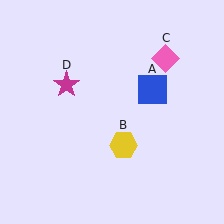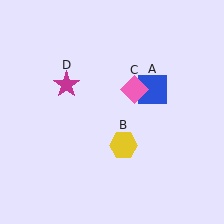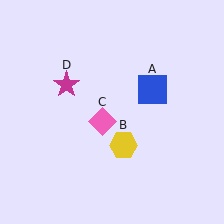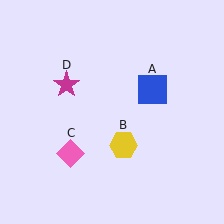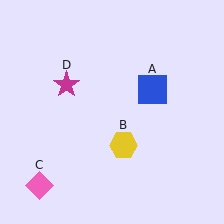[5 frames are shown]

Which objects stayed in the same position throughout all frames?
Blue square (object A) and yellow hexagon (object B) and magenta star (object D) remained stationary.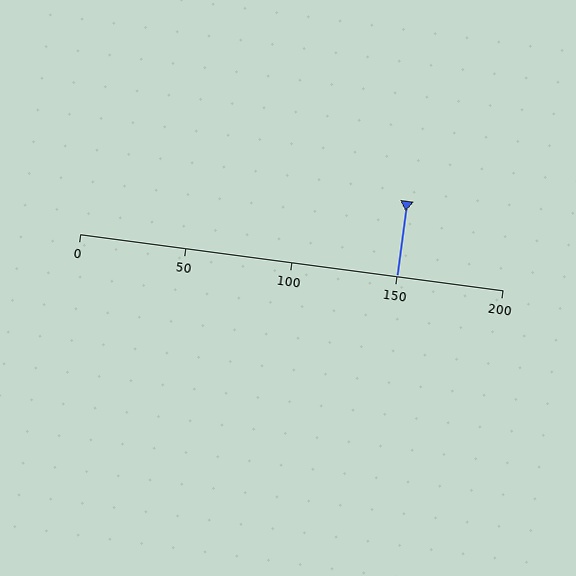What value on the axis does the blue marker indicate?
The marker indicates approximately 150.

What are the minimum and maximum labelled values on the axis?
The axis runs from 0 to 200.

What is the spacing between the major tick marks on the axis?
The major ticks are spaced 50 apart.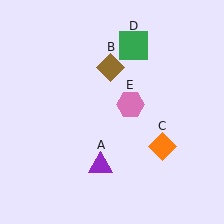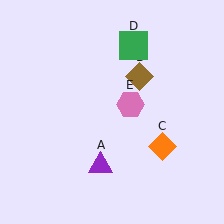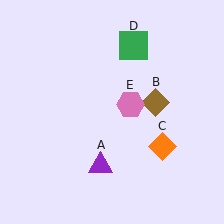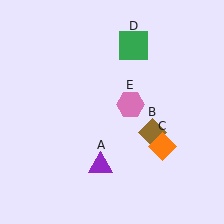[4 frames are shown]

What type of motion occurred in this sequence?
The brown diamond (object B) rotated clockwise around the center of the scene.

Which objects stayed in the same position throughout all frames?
Purple triangle (object A) and orange diamond (object C) and green square (object D) and pink hexagon (object E) remained stationary.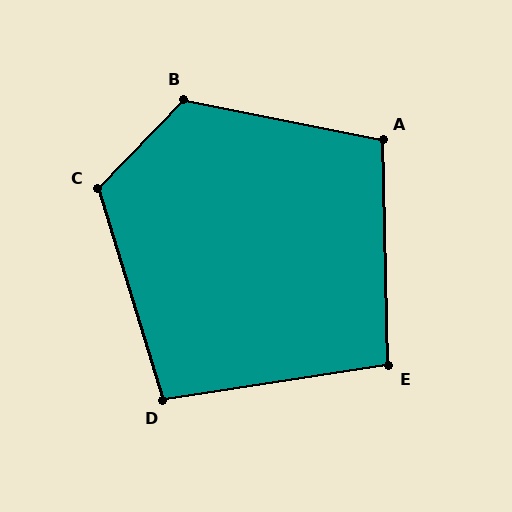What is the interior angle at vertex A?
Approximately 103 degrees (obtuse).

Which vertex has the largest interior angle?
B, at approximately 123 degrees.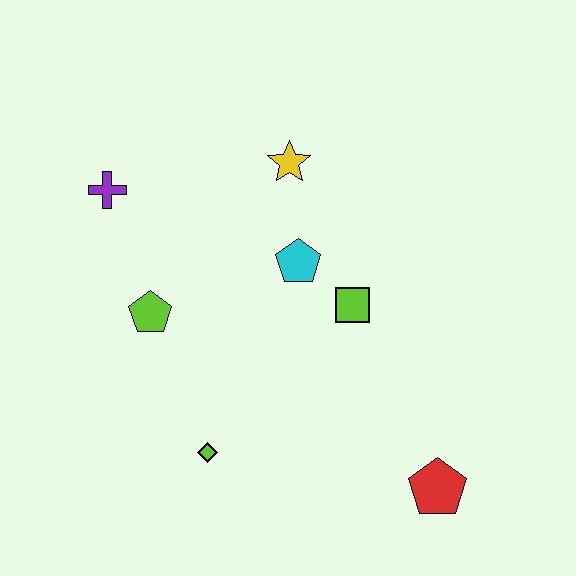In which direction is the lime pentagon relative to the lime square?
The lime pentagon is to the left of the lime square.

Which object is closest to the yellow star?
The cyan pentagon is closest to the yellow star.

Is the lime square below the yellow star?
Yes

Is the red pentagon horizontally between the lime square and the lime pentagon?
No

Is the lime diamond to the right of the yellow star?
No